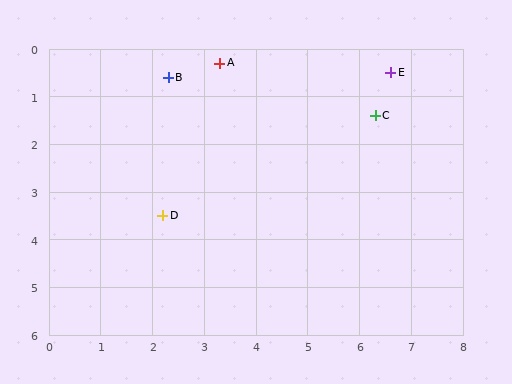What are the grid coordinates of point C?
Point C is at approximately (6.3, 1.4).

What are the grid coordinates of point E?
Point E is at approximately (6.6, 0.5).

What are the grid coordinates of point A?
Point A is at approximately (3.3, 0.3).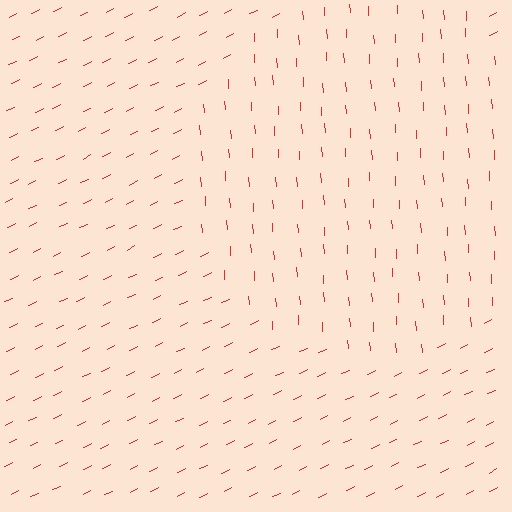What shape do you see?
I see a circle.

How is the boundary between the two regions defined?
The boundary is defined purely by a change in line orientation (approximately 67 degrees difference). All lines are the same color and thickness.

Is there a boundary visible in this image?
Yes, there is a texture boundary formed by a change in line orientation.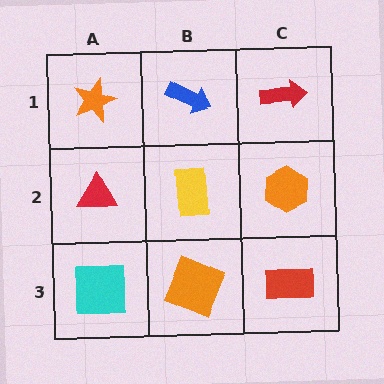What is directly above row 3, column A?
A red triangle.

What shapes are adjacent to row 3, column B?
A yellow rectangle (row 2, column B), a cyan square (row 3, column A), a red rectangle (row 3, column C).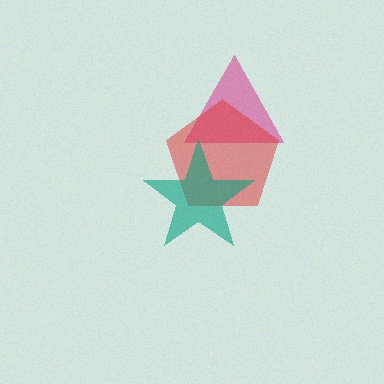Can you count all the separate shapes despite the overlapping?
Yes, there are 3 separate shapes.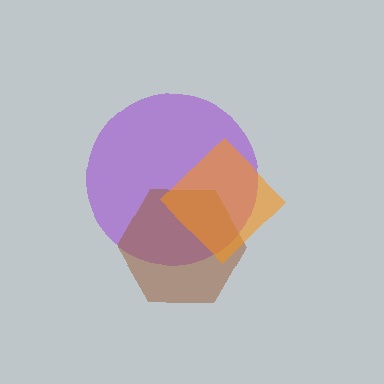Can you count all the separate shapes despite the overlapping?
Yes, there are 3 separate shapes.